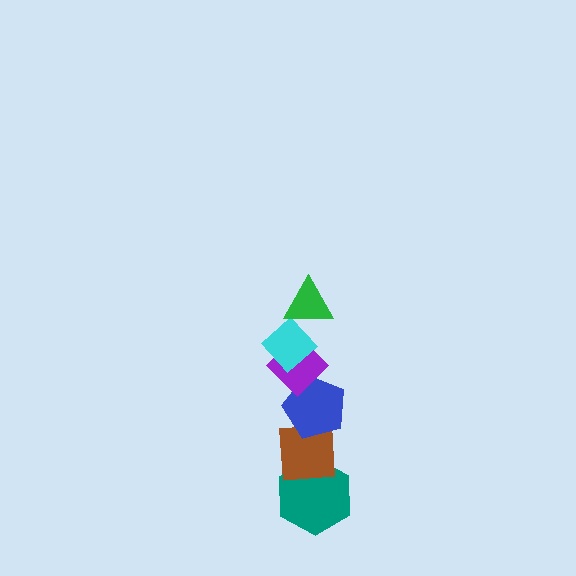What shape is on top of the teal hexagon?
The brown square is on top of the teal hexagon.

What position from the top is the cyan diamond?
The cyan diamond is 2nd from the top.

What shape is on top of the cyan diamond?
The green triangle is on top of the cyan diamond.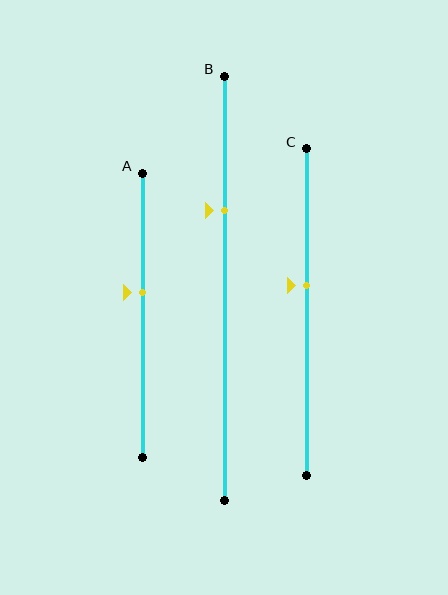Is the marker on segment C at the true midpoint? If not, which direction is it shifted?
No, the marker on segment C is shifted upward by about 8% of the segment length.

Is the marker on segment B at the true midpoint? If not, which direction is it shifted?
No, the marker on segment B is shifted upward by about 18% of the segment length.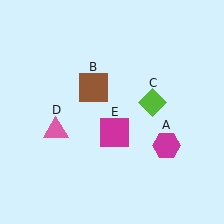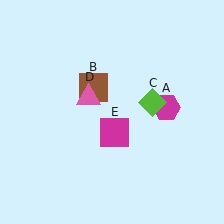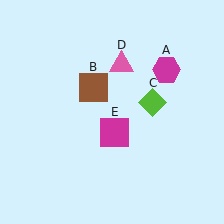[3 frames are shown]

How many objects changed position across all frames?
2 objects changed position: magenta hexagon (object A), pink triangle (object D).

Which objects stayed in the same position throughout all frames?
Brown square (object B) and lime diamond (object C) and magenta square (object E) remained stationary.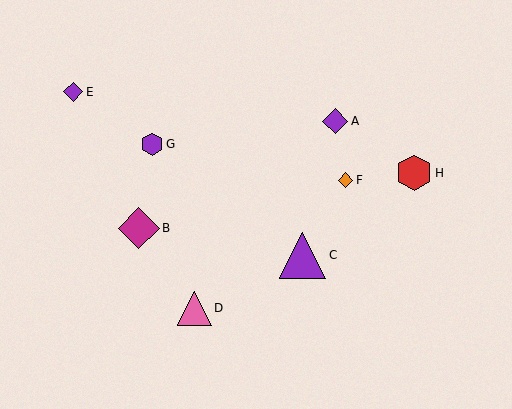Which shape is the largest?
The purple triangle (labeled C) is the largest.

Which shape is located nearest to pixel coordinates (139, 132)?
The purple hexagon (labeled G) at (152, 144) is nearest to that location.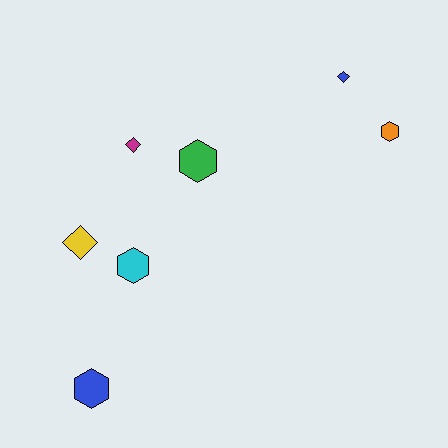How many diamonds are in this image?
There are 3 diamonds.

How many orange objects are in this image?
There is 1 orange object.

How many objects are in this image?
There are 7 objects.